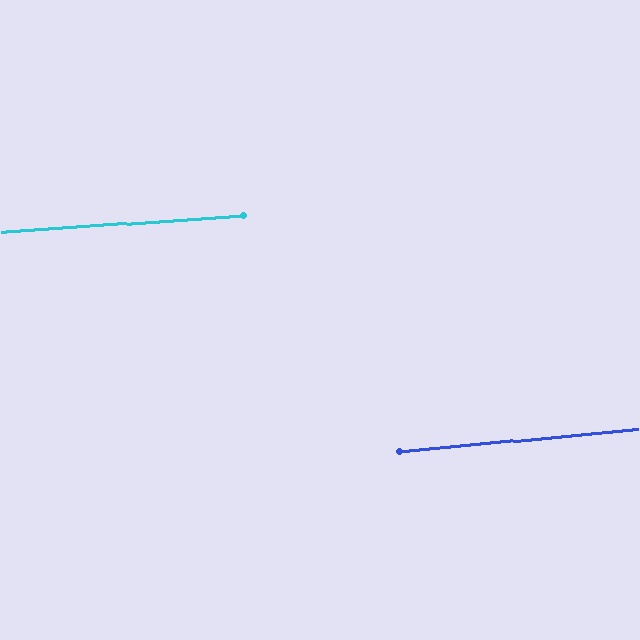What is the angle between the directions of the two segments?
Approximately 2 degrees.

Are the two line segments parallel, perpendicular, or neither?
Parallel — their directions differ by only 1.8°.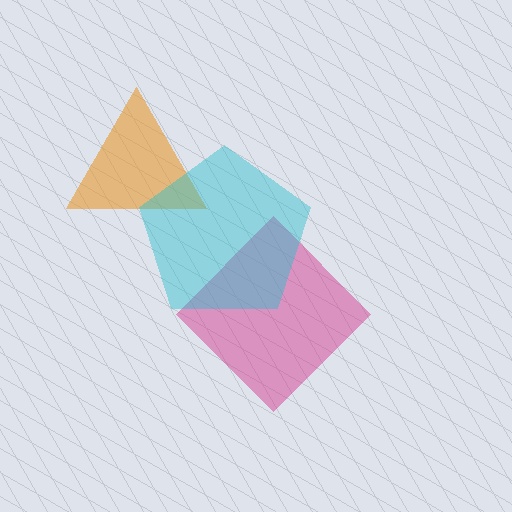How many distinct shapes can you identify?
There are 3 distinct shapes: a magenta diamond, an orange triangle, a cyan pentagon.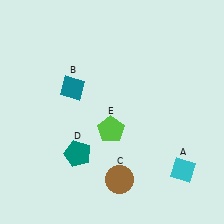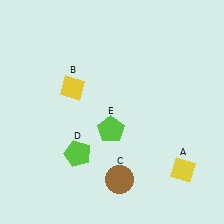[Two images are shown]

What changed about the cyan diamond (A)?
In Image 1, A is cyan. In Image 2, it changed to yellow.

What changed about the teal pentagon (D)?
In Image 1, D is teal. In Image 2, it changed to lime.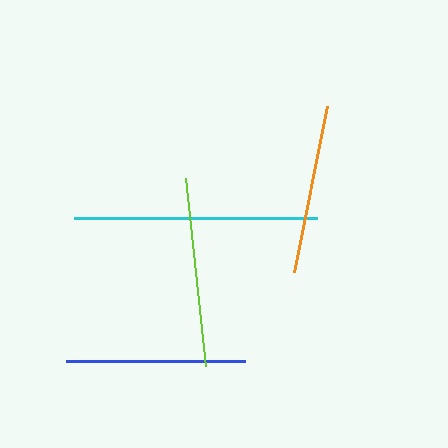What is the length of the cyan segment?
The cyan segment is approximately 243 pixels long.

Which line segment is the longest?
The cyan line is the longest at approximately 243 pixels.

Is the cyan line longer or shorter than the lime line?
The cyan line is longer than the lime line.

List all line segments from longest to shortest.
From longest to shortest: cyan, lime, blue, orange.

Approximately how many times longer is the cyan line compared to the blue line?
The cyan line is approximately 1.4 times the length of the blue line.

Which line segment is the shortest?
The orange line is the shortest at approximately 169 pixels.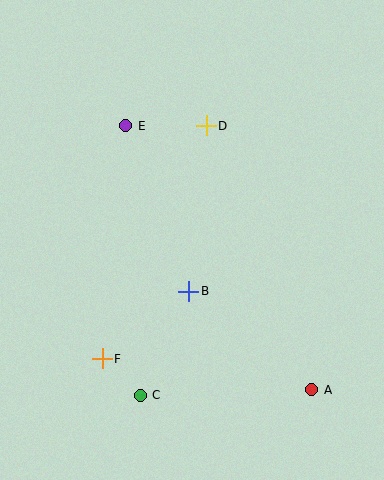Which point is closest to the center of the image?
Point B at (189, 291) is closest to the center.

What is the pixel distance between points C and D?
The distance between C and D is 278 pixels.